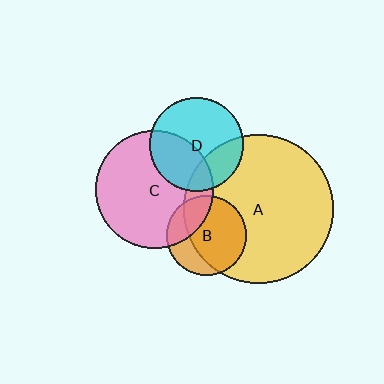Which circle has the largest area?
Circle A (yellow).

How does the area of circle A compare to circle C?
Approximately 1.6 times.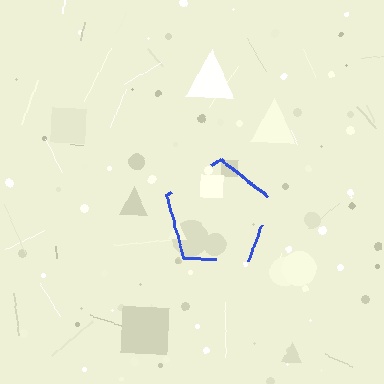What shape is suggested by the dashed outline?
The dashed outline suggests a pentagon.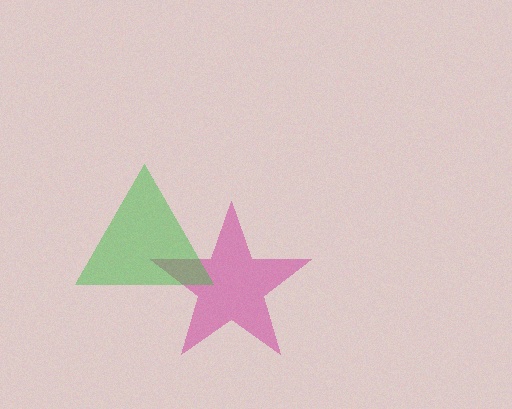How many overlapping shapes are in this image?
There are 2 overlapping shapes in the image.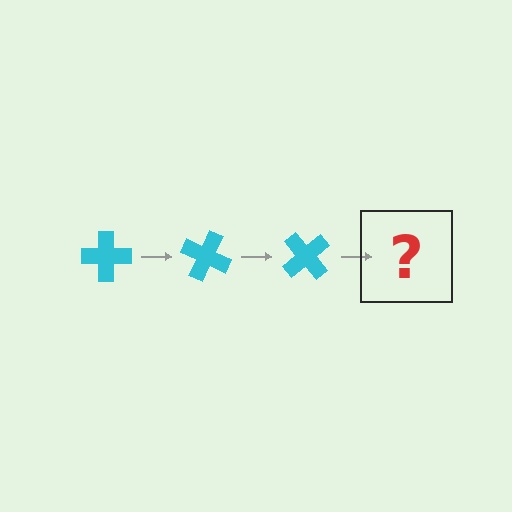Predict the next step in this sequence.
The next step is a cyan cross rotated 75 degrees.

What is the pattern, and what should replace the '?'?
The pattern is that the cross rotates 25 degrees each step. The '?' should be a cyan cross rotated 75 degrees.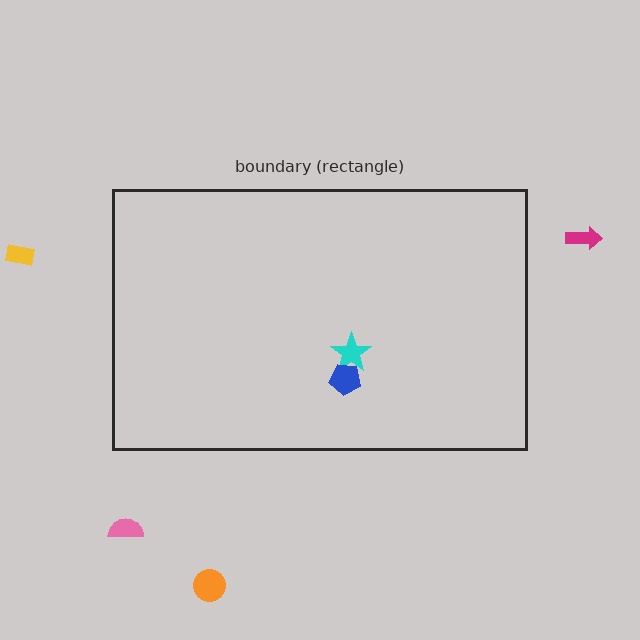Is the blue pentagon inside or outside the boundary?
Inside.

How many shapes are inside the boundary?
2 inside, 4 outside.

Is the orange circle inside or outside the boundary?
Outside.